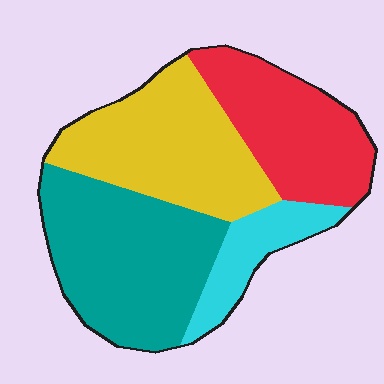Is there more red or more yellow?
Yellow.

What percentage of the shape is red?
Red takes up about one quarter (1/4) of the shape.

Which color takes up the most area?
Teal, at roughly 35%.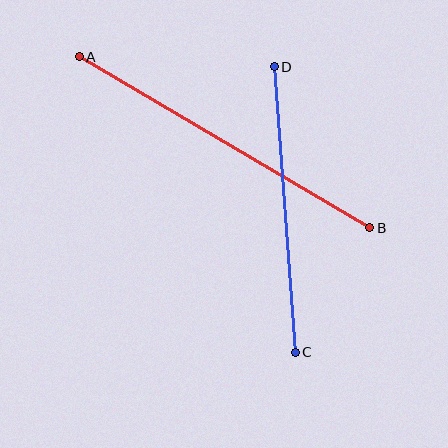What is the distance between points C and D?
The distance is approximately 286 pixels.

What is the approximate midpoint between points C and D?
The midpoint is at approximately (285, 210) pixels.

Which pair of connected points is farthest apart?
Points A and B are farthest apart.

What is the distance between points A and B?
The distance is approximately 337 pixels.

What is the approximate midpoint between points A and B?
The midpoint is at approximately (224, 142) pixels.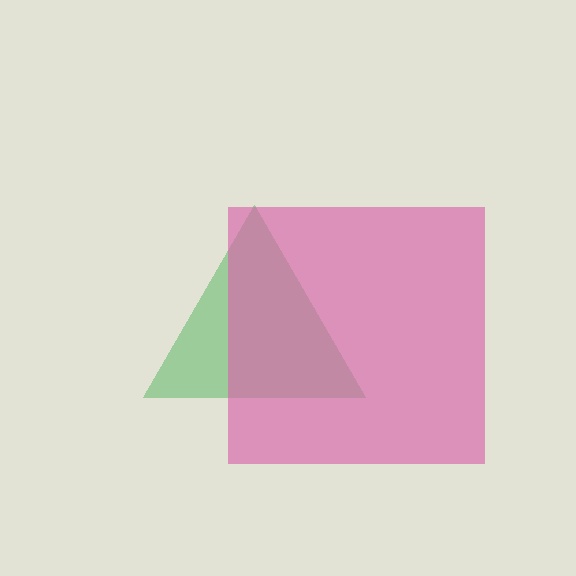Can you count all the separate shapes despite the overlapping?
Yes, there are 2 separate shapes.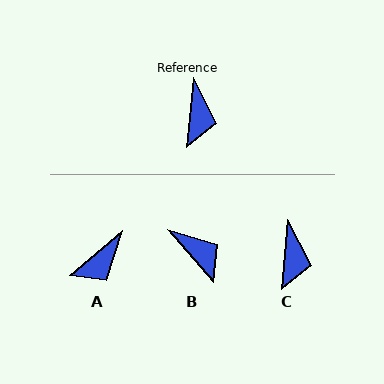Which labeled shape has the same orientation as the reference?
C.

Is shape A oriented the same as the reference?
No, it is off by about 45 degrees.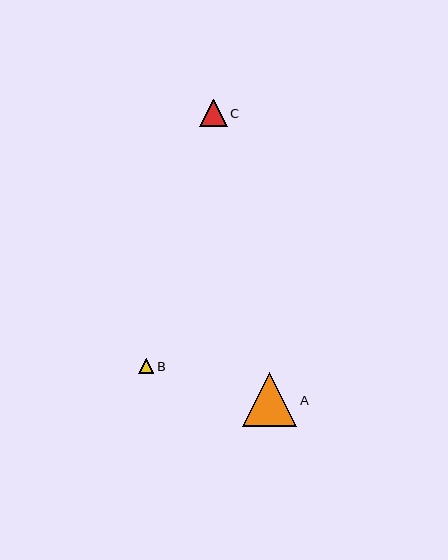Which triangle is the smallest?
Triangle B is the smallest with a size of approximately 15 pixels.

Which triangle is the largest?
Triangle A is the largest with a size of approximately 54 pixels.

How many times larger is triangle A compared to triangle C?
Triangle A is approximately 2.0 times the size of triangle C.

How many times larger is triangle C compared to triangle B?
Triangle C is approximately 1.8 times the size of triangle B.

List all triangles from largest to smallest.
From largest to smallest: A, C, B.